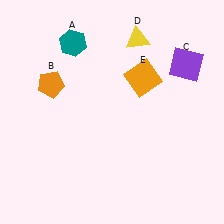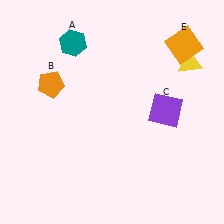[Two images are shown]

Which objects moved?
The objects that moved are: the purple square (C), the yellow triangle (D), the orange square (E).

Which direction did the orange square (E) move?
The orange square (E) moved right.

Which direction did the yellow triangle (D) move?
The yellow triangle (D) moved right.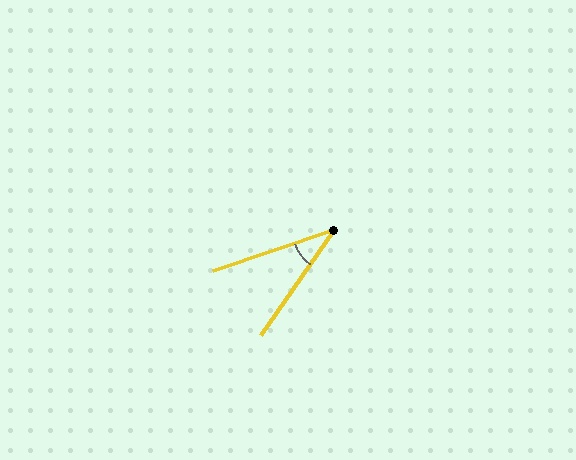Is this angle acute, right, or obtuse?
It is acute.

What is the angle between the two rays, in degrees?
Approximately 37 degrees.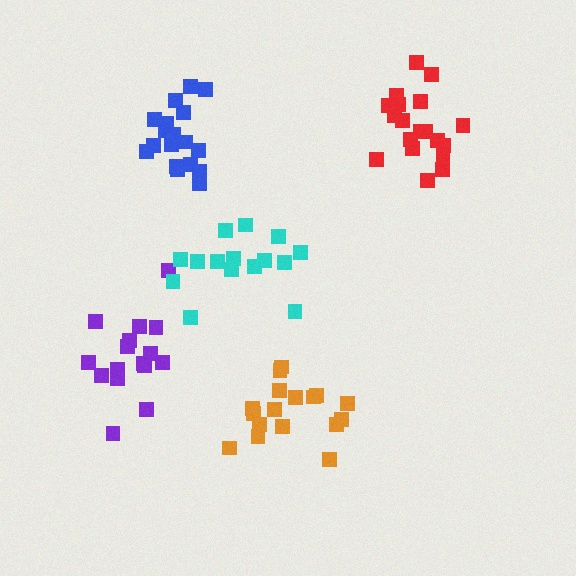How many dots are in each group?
Group 1: 16 dots, Group 2: 19 dots, Group 3: 15 dots, Group 4: 17 dots, Group 5: 18 dots (85 total).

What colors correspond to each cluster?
The clusters are colored: purple, red, cyan, orange, blue.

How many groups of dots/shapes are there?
There are 5 groups.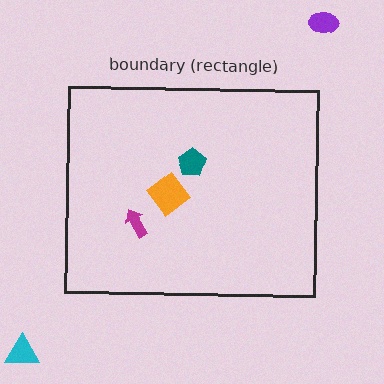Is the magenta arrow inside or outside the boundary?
Inside.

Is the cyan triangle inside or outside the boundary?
Outside.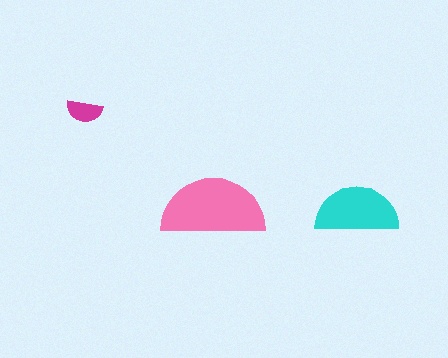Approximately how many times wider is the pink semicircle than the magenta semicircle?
About 3 times wider.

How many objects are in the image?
There are 3 objects in the image.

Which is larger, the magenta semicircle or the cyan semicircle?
The cyan one.